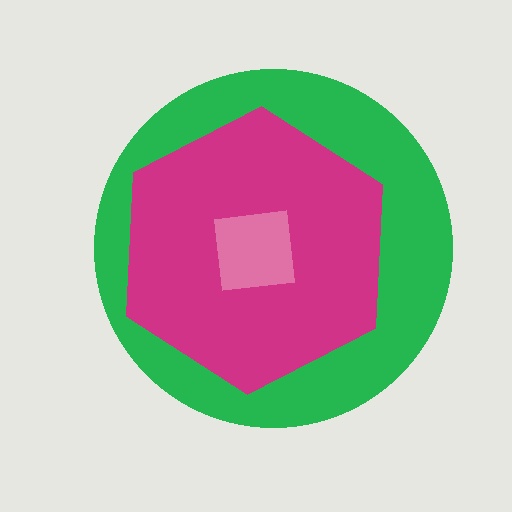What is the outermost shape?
The green circle.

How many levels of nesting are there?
3.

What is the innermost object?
The pink square.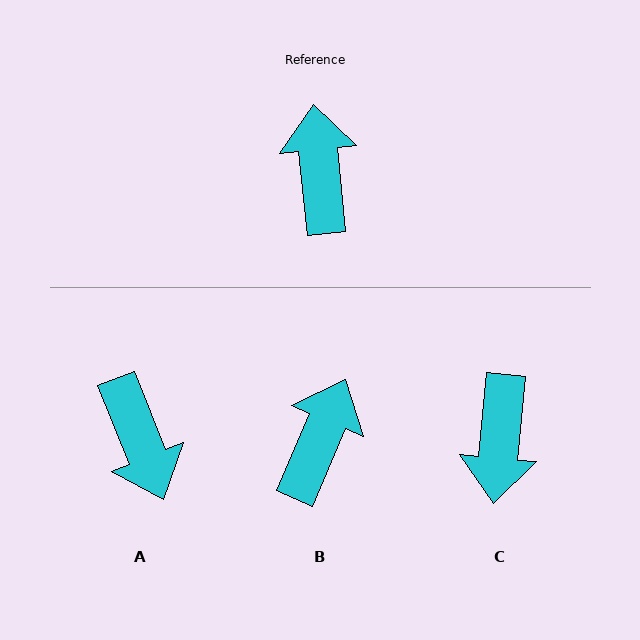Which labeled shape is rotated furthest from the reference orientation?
C, about 169 degrees away.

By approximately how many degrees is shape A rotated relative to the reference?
Approximately 164 degrees clockwise.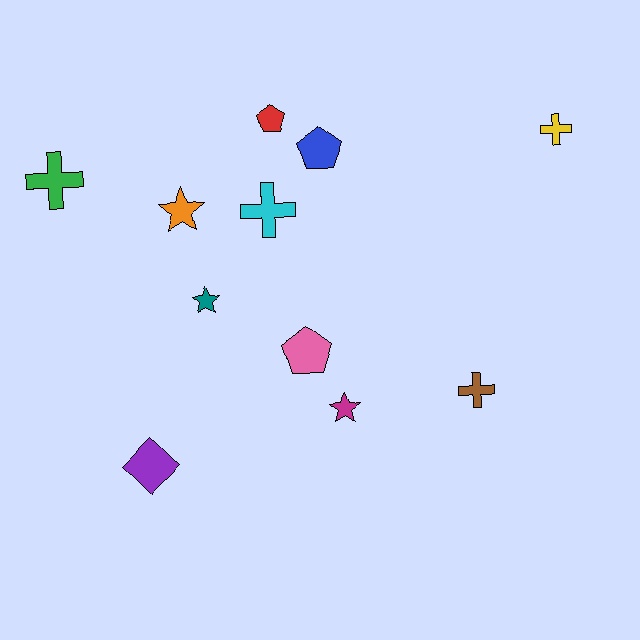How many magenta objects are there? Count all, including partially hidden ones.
There is 1 magenta object.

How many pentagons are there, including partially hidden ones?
There are 3 pentagons.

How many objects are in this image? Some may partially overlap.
There are 11 objects.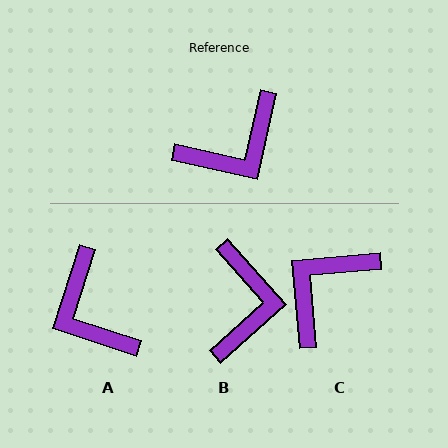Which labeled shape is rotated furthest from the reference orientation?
C, about 162 degrees away.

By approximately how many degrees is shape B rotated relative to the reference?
Approximately 54 degrees counter-clockwise.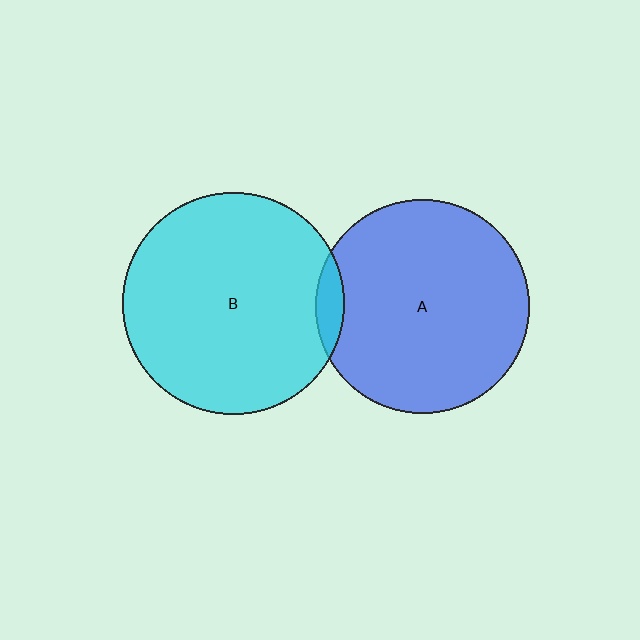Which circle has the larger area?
Circle B (cyan).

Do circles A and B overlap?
Yes.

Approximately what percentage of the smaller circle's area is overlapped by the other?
Approximately 5%.